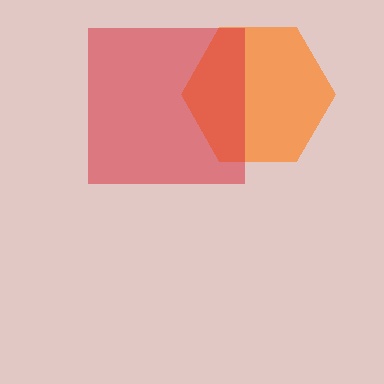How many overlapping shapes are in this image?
There are 2 overlapping shapes in the image.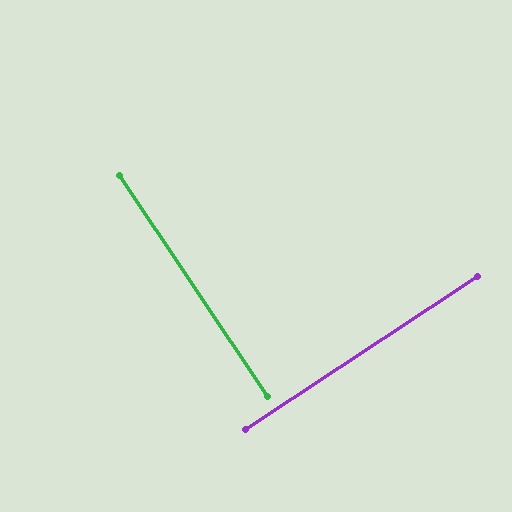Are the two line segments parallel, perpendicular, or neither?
Perpendicular — they meet at approximately 90°.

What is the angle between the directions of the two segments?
Approximately 90 degrees.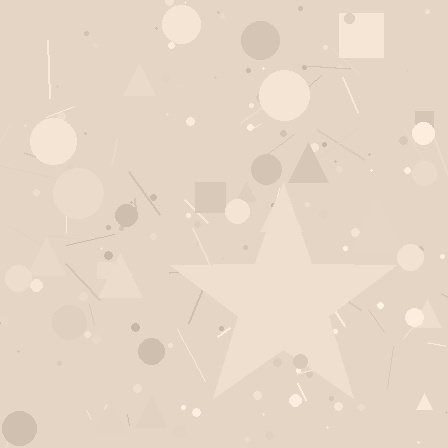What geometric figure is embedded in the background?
A star is embedded in the background.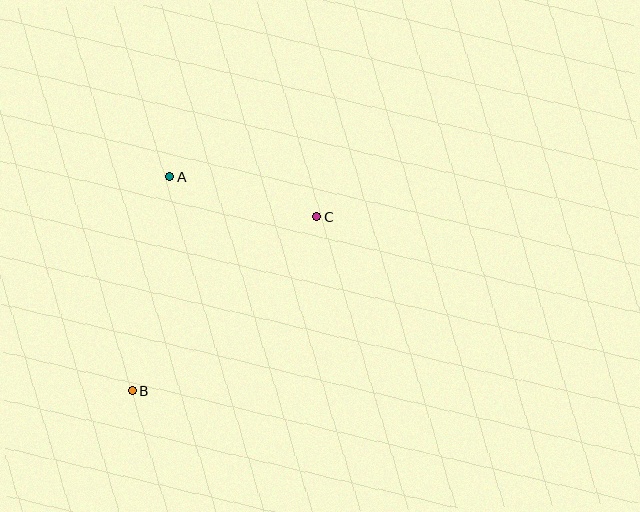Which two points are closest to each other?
Points A and C are closest to each other.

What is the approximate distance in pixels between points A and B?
The distance between A and B is approximately 217 pixels.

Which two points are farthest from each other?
Points B and C are farthest from each other.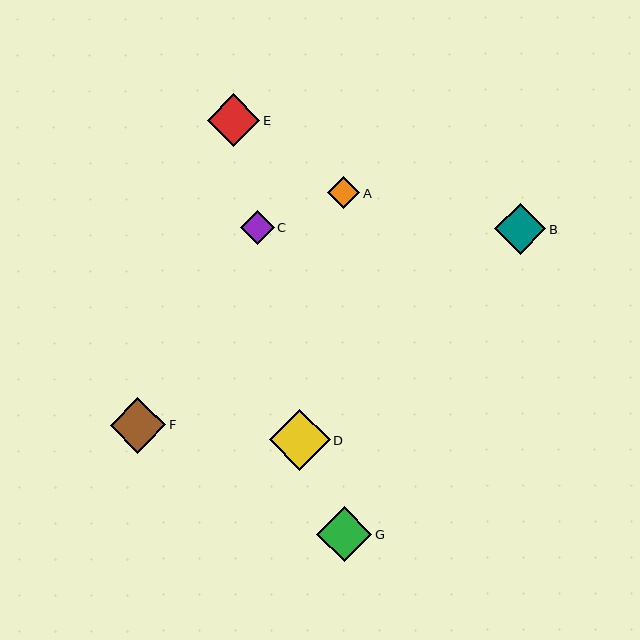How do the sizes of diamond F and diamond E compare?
Diamond F and diamond E are approximately the same size.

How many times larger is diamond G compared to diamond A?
Diamond G is approximately 1.7 times the size of diamond A.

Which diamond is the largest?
Diamond D is the largest with a size of approximately 61 pixels.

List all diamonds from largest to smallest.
From largest to smallest: D, F, G, E, B, C, A.